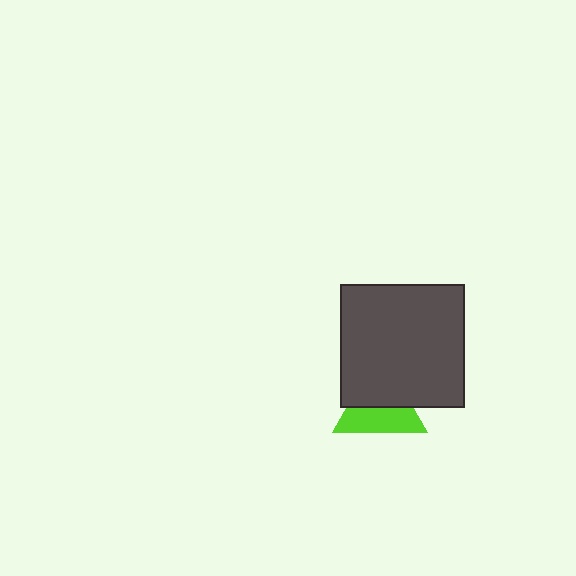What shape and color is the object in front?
The object in front is a dark gray square.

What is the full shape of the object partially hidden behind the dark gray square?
The partially hidden object is a lime triangle.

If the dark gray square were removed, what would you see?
You would see the complete lime triangle.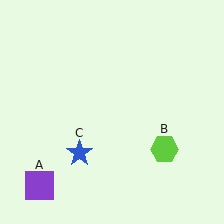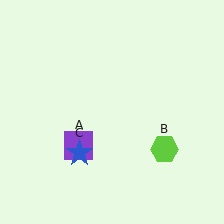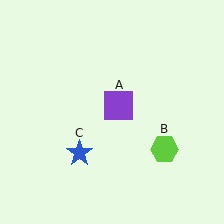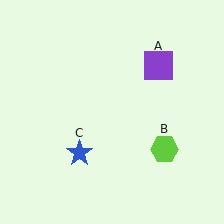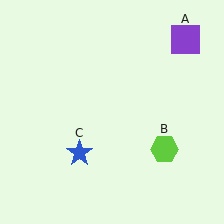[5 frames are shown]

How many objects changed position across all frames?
1 object changed position: purple square (object A).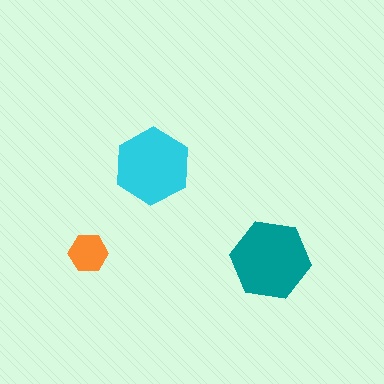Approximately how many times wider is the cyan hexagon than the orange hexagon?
About 2 times wider.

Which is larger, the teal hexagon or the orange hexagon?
The teal one.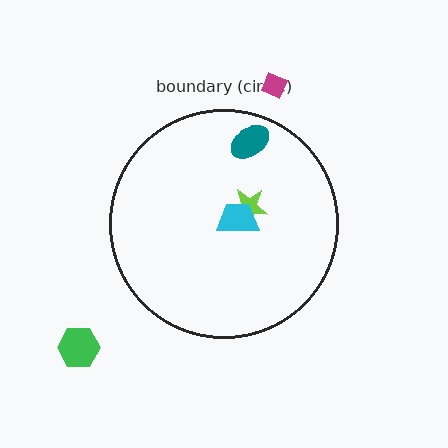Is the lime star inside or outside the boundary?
Inside.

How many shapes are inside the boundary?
3 inside, 2 outside.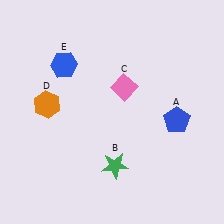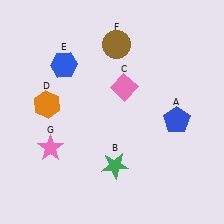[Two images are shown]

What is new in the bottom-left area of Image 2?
A pink star (G) was added in the bottom-left area of Image 2.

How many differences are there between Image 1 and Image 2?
There are 2 differences between the two images.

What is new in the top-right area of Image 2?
A brown circle (F) was added in the top-right area of Image 2.